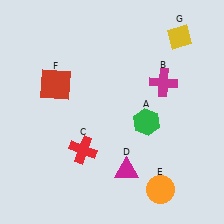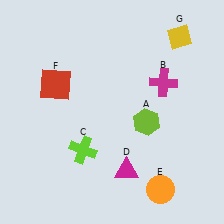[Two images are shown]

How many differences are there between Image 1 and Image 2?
There are 2 differences between the two images.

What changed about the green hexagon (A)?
In Image 1, A is green. In Image 2, it changed to lime.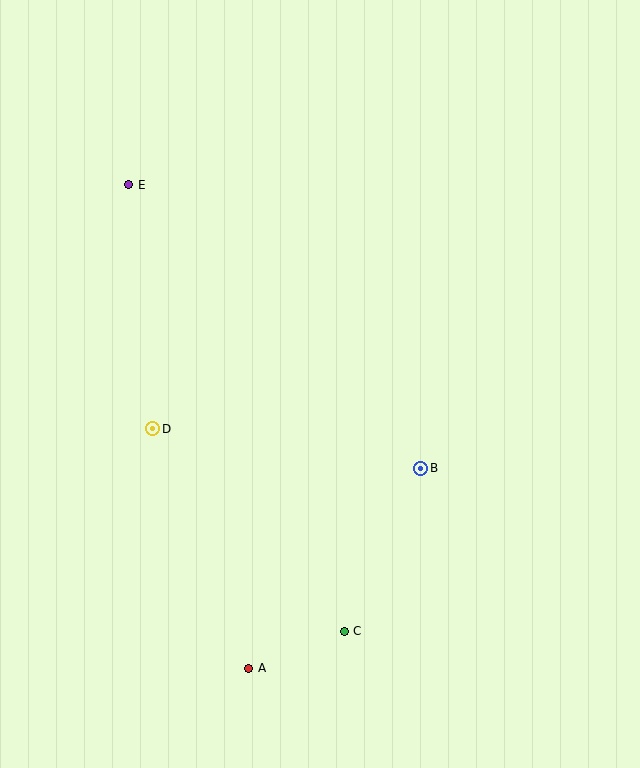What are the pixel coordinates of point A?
Point A is at (249, 668).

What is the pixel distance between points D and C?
The distance between D and C is 279 pixels.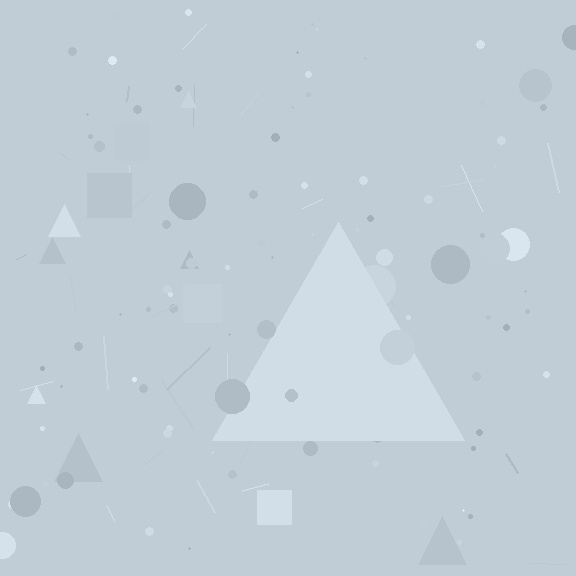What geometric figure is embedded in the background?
A triangle is embedded in the background.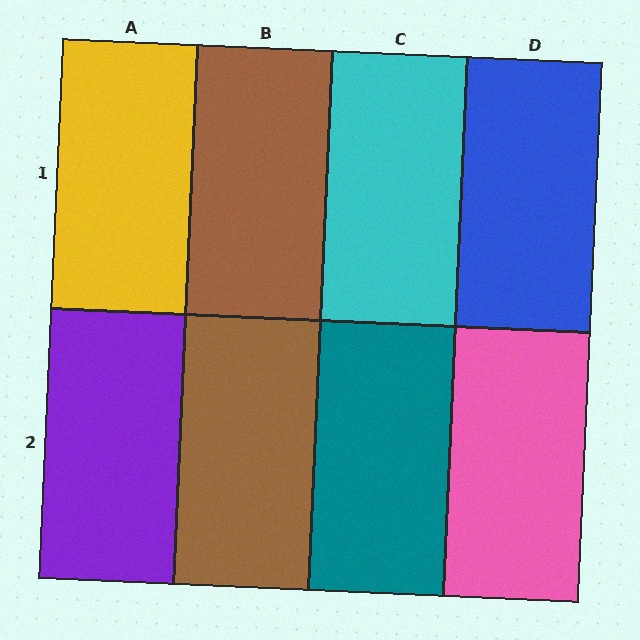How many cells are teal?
1 cell is teal.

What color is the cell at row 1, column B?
Brown.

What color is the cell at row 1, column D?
Blue.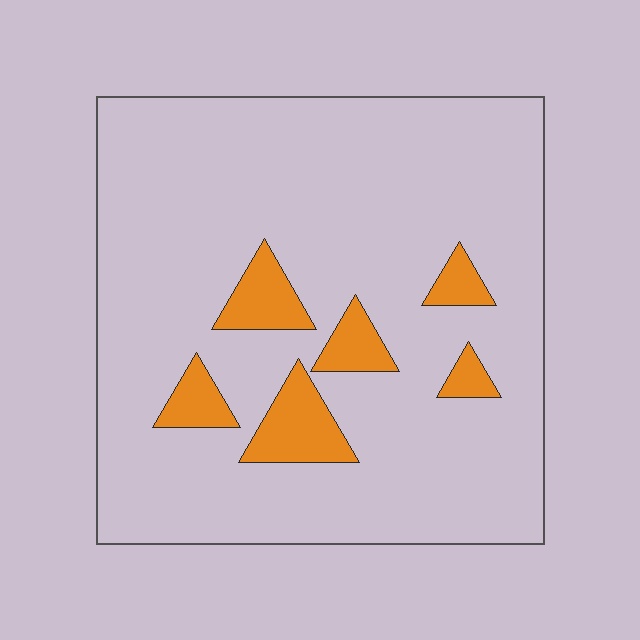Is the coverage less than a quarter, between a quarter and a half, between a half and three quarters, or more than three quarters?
Less than a quarter.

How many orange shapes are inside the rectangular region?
6.